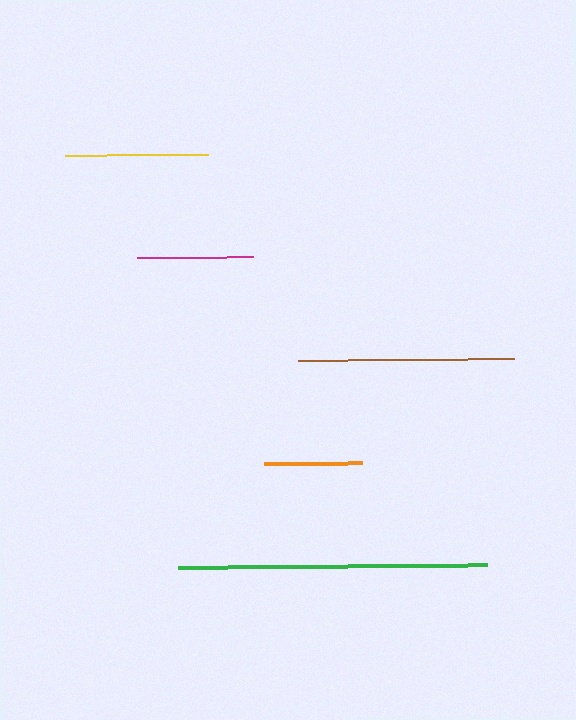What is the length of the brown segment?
The brown segment is approximately 216 pixels long.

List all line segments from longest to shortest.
From longest to shortest: green, brown, yellow, magenta, orange.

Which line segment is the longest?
The green line is the longest at approximately 309 pixels.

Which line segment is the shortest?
The orange line is the shortest at approximately 99 pixels.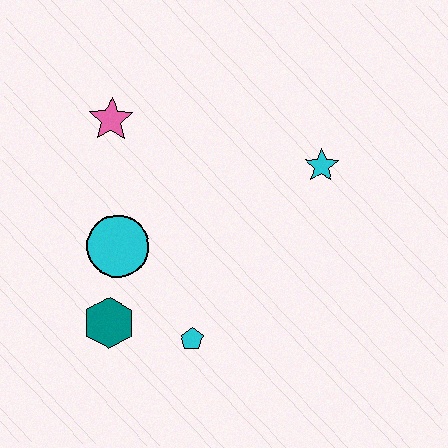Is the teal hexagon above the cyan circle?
No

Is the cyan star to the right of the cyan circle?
Yes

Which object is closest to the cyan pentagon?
The teal hexagon is closest to the cyan pentagon.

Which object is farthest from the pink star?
The cyan pentagon is farthest from the pink star.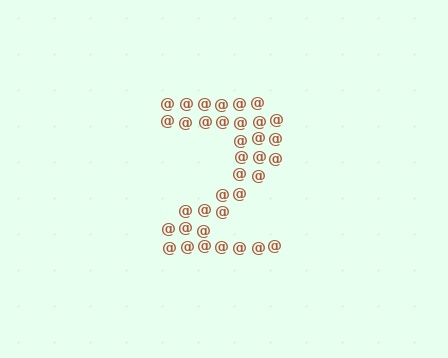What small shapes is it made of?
It is made of small at signs.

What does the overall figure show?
The overall figure shows the digit 2.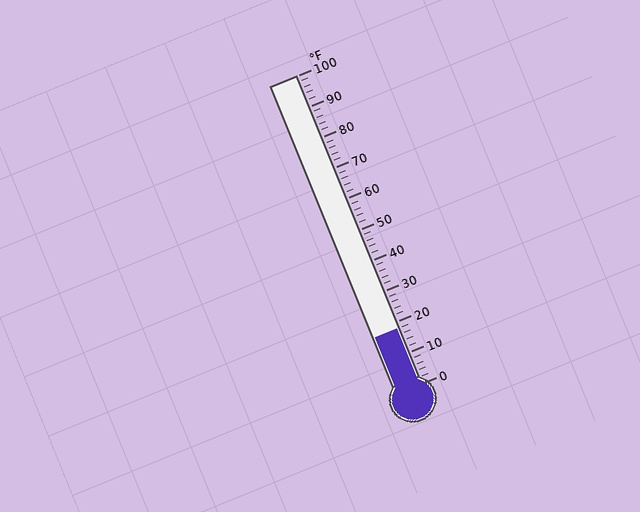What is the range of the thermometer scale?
The thermometer scale ranges from 0°F to 100°F.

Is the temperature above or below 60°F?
The temperature is below 60°F.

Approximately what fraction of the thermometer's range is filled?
The thermometer is filled to approximately 20% of its range.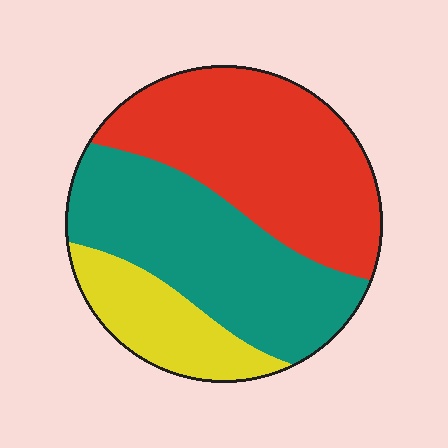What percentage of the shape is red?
Red covers roughly 45% of the shape.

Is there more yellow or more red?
Red.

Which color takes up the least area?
Yellow, at roughly 15%.